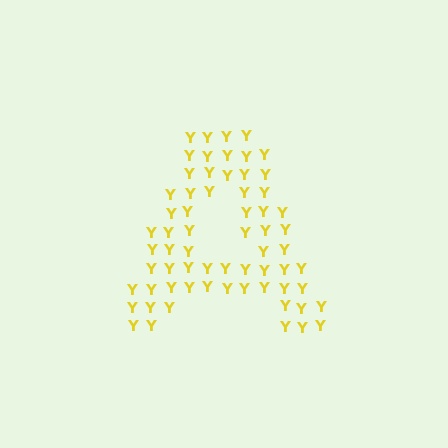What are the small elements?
The small elements are letter Y's.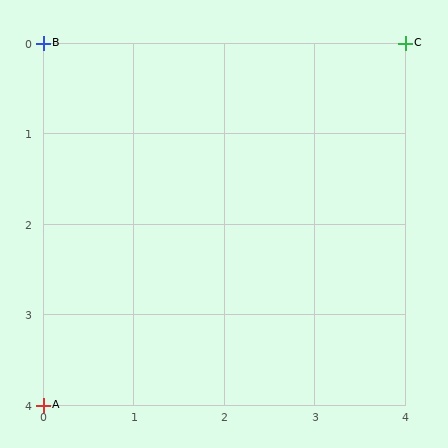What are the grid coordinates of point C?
Point C is at grid coordinates (4, 0).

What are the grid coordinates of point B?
Point B is at grid coordinates (0, 0).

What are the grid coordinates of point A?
Point A is at grid coordinates (0, 4).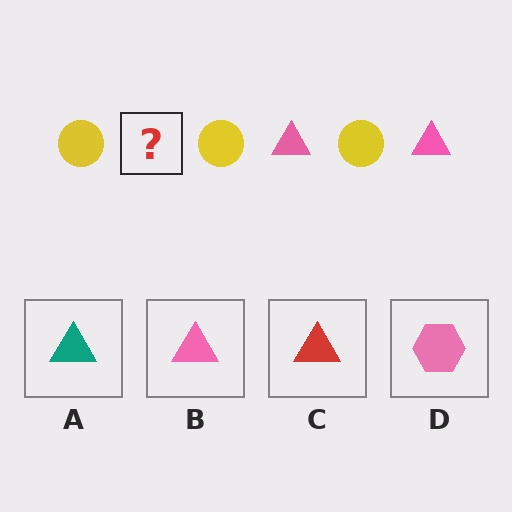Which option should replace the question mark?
Option B.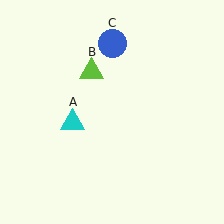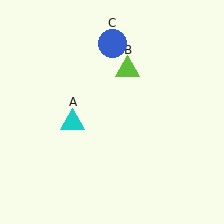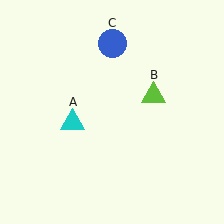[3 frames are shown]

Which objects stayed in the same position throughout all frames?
Cyan triangle (object A) and blue circle (object C) remained stationary.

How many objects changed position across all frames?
1 object changed position: lime triangle (object B).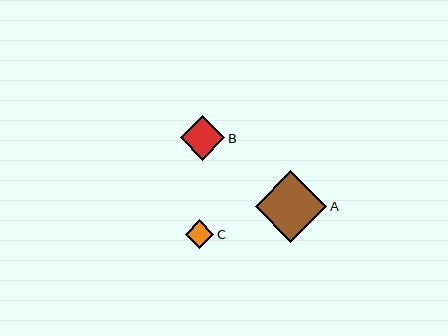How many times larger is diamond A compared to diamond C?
Diamond A is approximately 2.5 times the size of diamond C.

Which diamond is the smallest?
Diamond C is the smallest with a size of approximately 29 pixels.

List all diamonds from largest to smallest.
From largest to smallest: A, B, C.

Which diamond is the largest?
Diamond A is the largest with a size of approximately 72 pixels.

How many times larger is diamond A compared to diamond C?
Diamond A is approximately 2.5 times the size of diamond C.